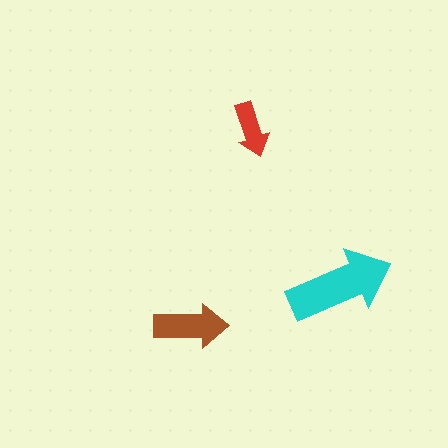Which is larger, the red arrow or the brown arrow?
The brown one.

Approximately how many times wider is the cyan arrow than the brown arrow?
About 1.5 times wider.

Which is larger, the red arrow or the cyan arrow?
The cyan one.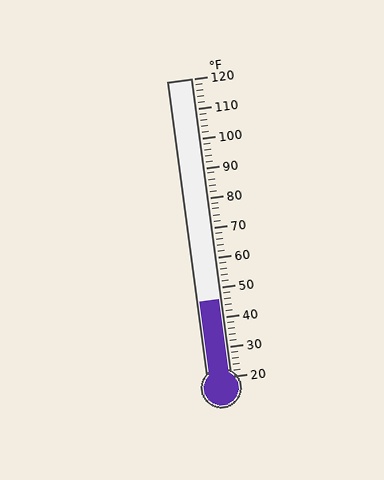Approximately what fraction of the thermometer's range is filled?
The thermometer is filled to approximately 25% of its range.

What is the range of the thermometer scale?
The thermometer scale ranges from 20°F to 120°F.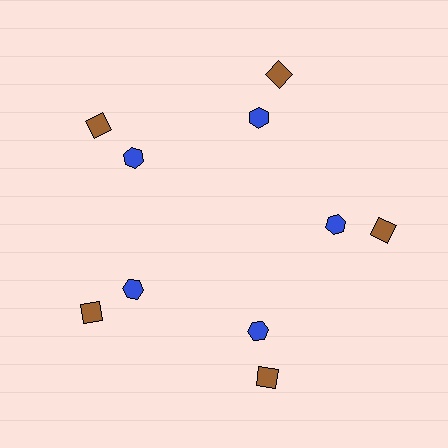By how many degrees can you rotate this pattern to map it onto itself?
The pattern maps onto itself every 72 degrees of rotation.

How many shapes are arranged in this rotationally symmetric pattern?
There are 10 shapes, arranged in 5 groups of 2.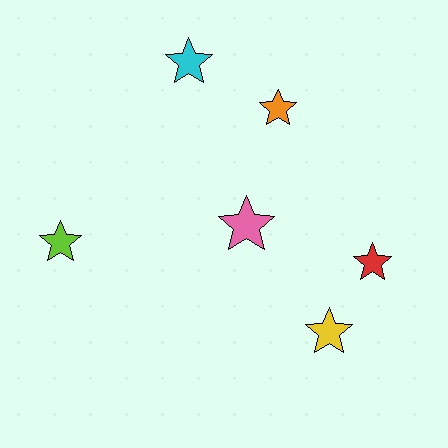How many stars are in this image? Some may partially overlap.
There are 6 stars.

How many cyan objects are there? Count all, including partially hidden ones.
There is 1 cyan object.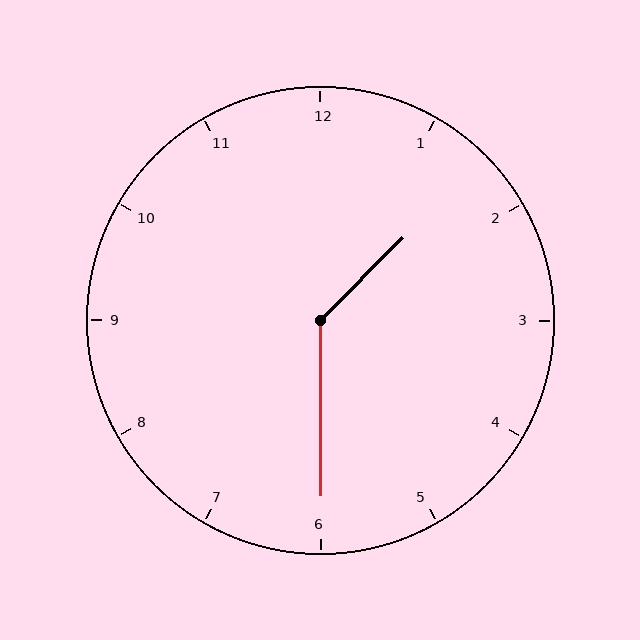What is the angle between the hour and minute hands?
Approximately 135 degrees.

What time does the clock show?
1:30.